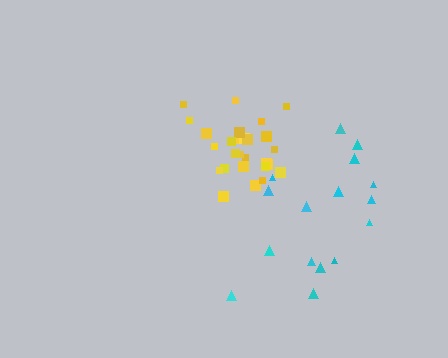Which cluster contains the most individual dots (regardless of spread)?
Yellow (27).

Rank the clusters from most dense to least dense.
yellow, cyan.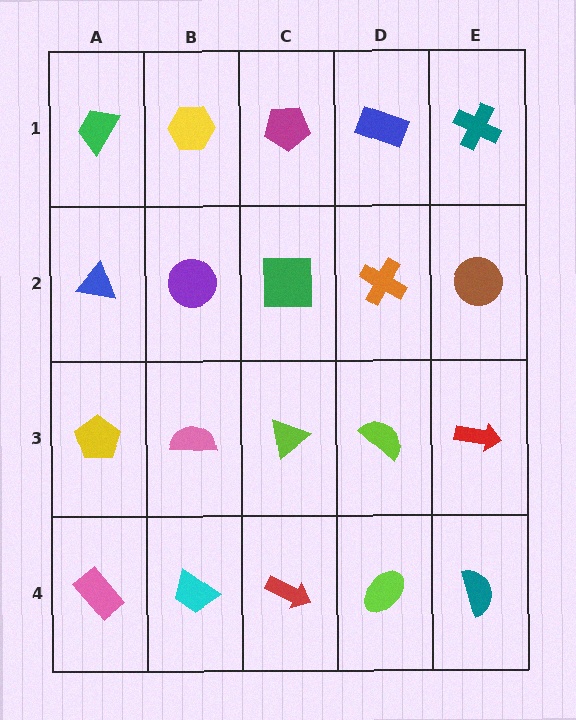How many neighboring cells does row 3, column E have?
3.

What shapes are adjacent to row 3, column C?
A green square (row 2, column C), a red arrow (row 4, column C), a pink semicircle (row 3, column B), a lime semicircle (row 3, column D).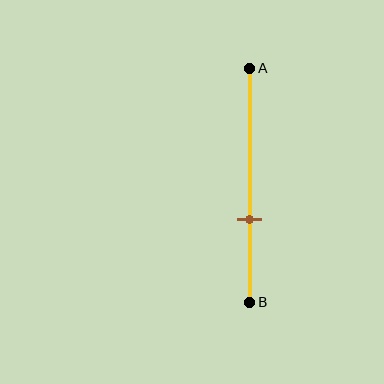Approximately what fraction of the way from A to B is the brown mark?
The brown mark is approximately 65% of the way from A to B.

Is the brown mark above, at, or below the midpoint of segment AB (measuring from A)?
The brown mark is below the midpoint of segment AB.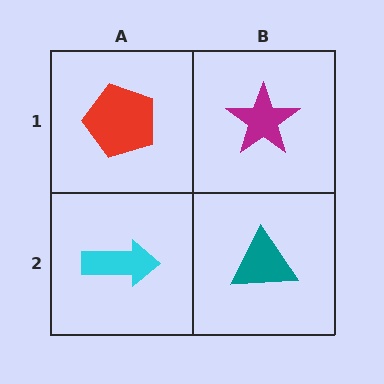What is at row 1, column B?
A magenta star.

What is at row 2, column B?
A teal triangle.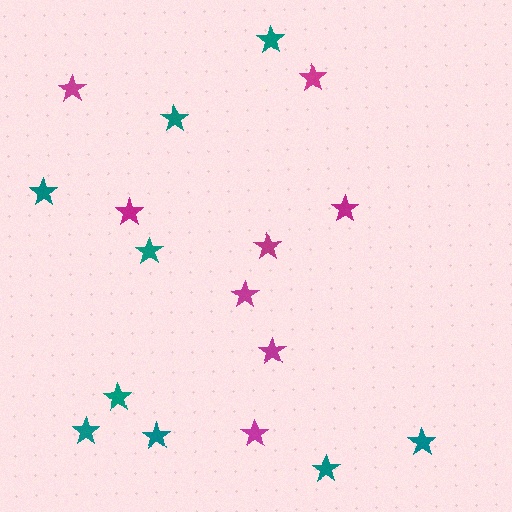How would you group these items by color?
There are 2 groups: one group of teal stars (9) and one group of magenta stars (8).